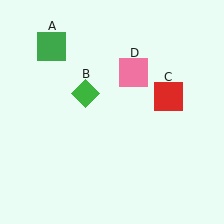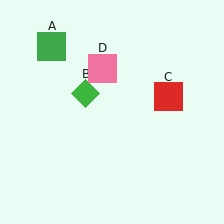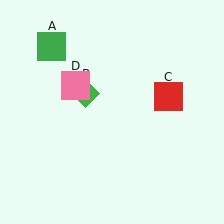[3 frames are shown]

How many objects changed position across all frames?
1 object changed position: pink square (object D).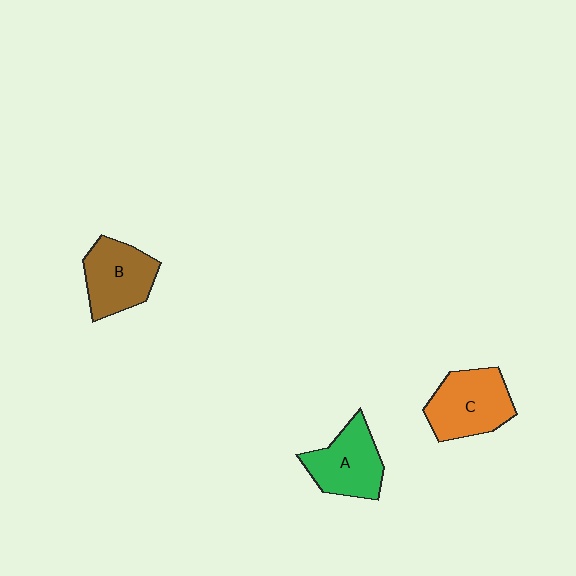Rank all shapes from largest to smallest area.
From largest to smallest: C (orange), B (brown), A (green).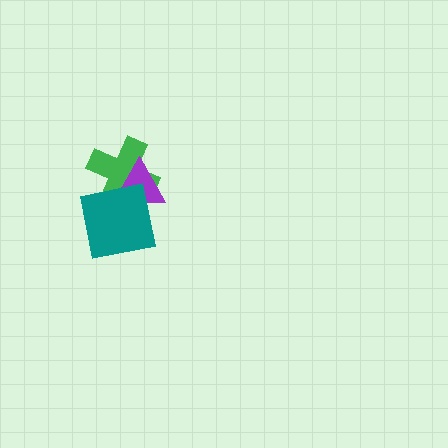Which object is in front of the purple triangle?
The teal square is in front of the purple triangle.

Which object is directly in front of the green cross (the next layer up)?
The purple triangle is directly in front of the green cross.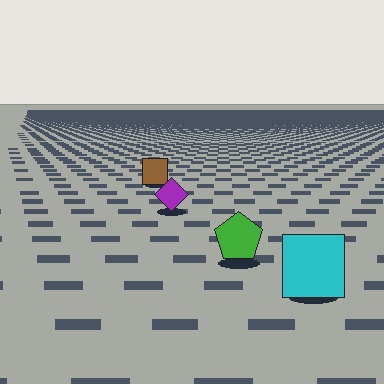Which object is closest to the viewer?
The cyan square is closest. The texture marks near it are larger and more spread out.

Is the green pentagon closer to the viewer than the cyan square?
No. The cyan square is closer — you can tell from the texture gradient: the ground texture is coarser near it.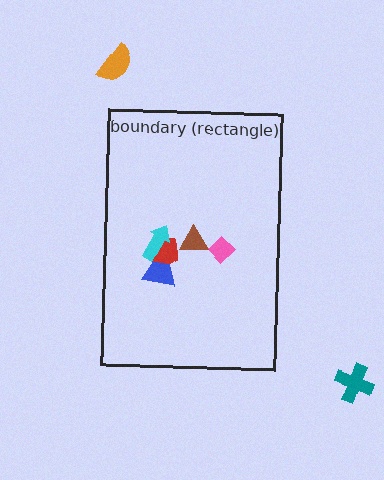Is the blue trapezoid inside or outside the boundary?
Inside.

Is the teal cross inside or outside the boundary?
Outside.